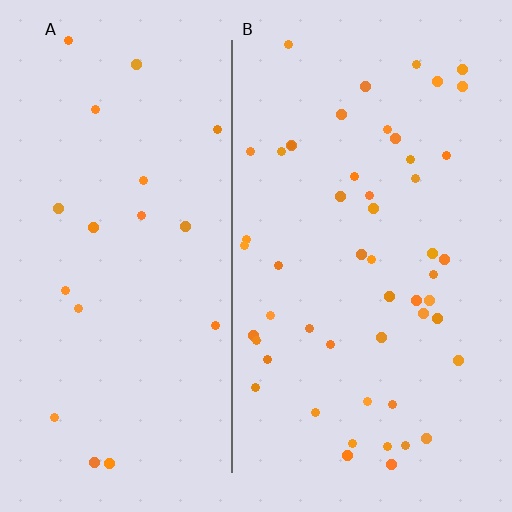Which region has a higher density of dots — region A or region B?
B (the right).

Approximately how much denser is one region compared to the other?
Approximately 2.7× — region B over region A.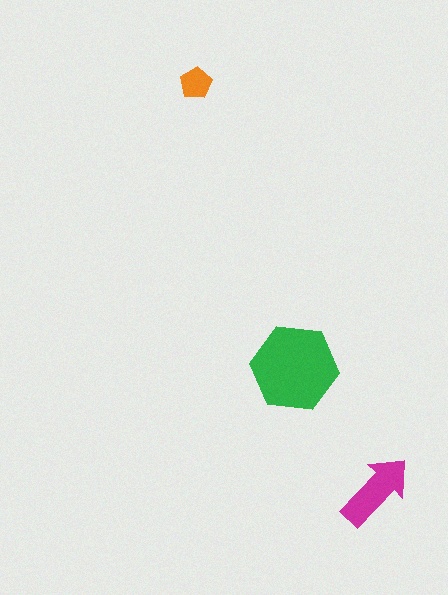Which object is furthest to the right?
The magenta arrow is rightmost.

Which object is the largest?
The green hexagon.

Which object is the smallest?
The orange pentagon.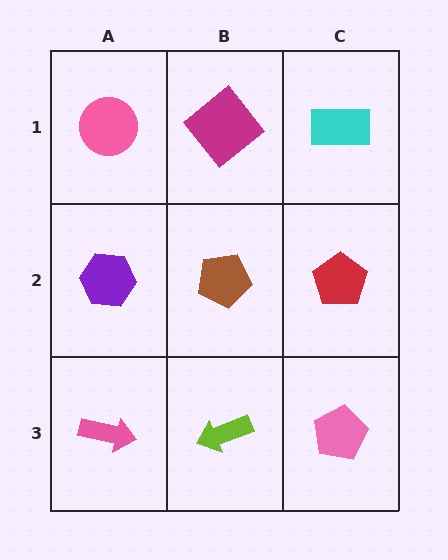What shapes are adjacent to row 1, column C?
A red pentagon (row 2, column C), a magenta diamond (row 1, column B).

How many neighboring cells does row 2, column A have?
3.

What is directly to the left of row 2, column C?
A brown pentagon.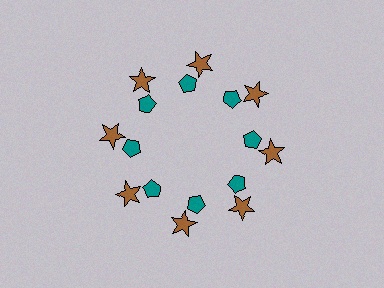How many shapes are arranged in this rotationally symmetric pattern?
There are 16 shapes, arranged in 8 groups of 2.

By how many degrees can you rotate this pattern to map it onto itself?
The pattern maps onto itself every 45 degrees of rotation.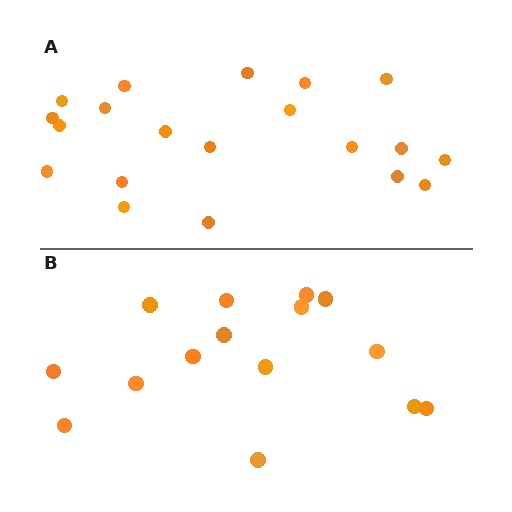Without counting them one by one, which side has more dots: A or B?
Region A (the top region) has more dots.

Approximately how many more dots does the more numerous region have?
Region A has about 5 more dots than region B.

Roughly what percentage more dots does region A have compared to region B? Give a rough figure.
About 35% more.